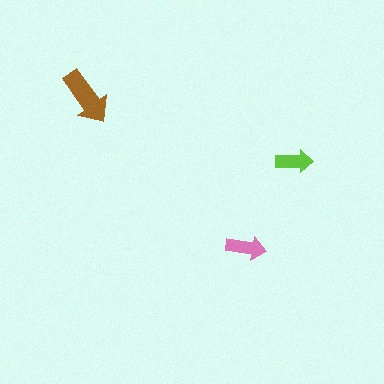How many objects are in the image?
There are 3 objects in the image.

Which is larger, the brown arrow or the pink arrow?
The brown one.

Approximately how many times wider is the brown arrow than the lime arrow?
About 1.5 times wider.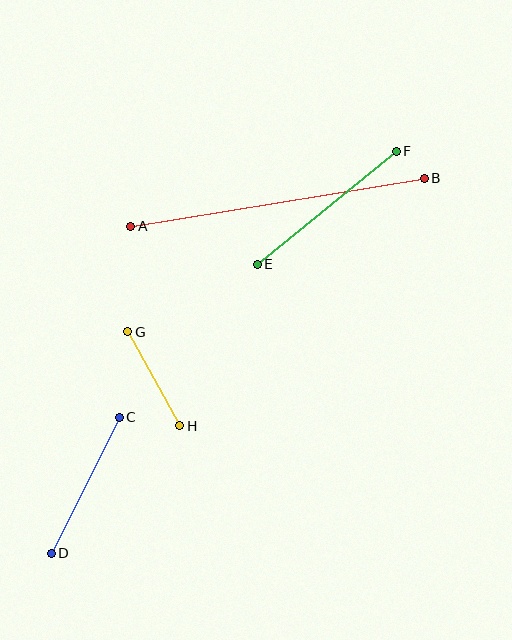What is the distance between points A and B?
The distance is approximately 298 pixels.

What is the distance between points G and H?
The distance is approximately 107 pixels.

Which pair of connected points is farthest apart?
Points A and B are farthest apart.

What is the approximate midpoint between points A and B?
The midpoint is at approximately (278, 202) pixels.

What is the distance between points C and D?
The distance is approximately 152 pixels.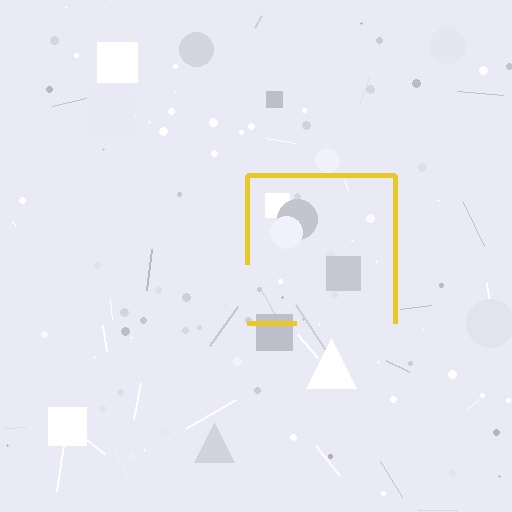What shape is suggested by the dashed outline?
The dashed outline suggests a square.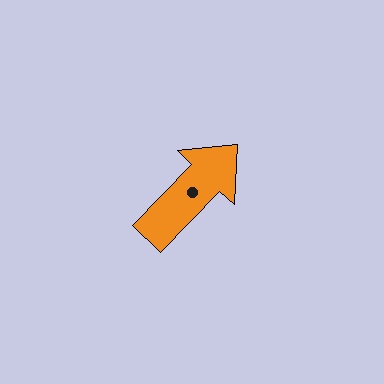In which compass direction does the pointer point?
Northeast.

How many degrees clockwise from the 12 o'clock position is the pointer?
Approximately 44 degrees.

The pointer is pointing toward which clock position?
Roughly 1 o'clock.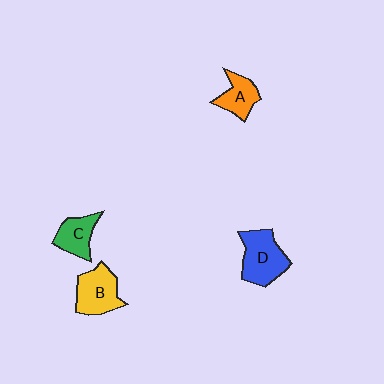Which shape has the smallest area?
Shape A (orange).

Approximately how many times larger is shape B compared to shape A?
Approximately 1.4 times.